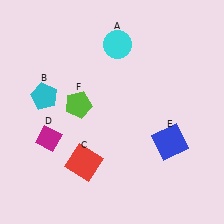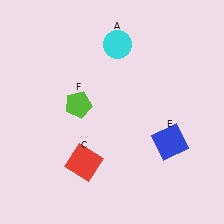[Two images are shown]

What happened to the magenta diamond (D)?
The magenta diamond (D) was removed in Image 2. It was in the bottom-left area of Image 1.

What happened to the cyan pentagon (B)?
The cyan pentagon (B) was removed in Image 2. It was in the top-left area of Image 1.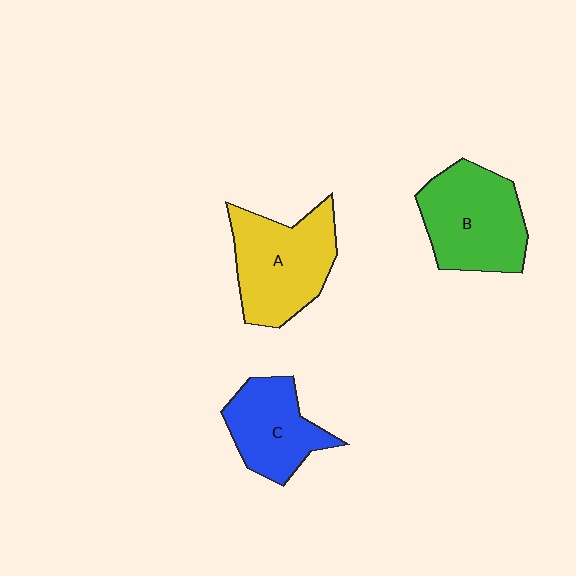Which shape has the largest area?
Shape A (yellow).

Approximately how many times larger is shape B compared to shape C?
Approximately 1.3 times.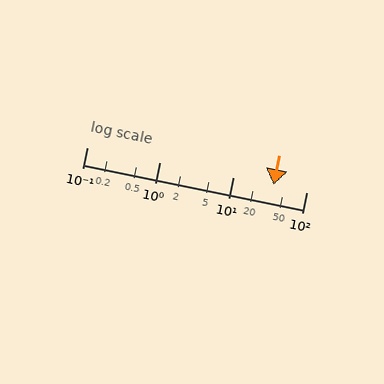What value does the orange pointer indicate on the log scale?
The pointer indicates approximately 36.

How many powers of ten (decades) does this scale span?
The scale spans 3 decades, from 0.1 to 100.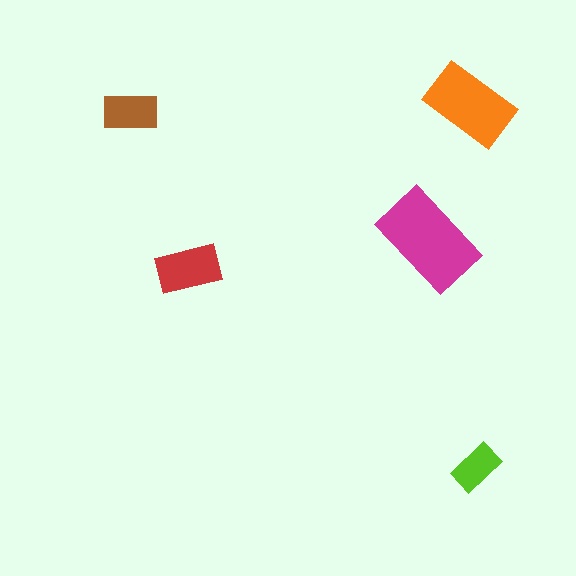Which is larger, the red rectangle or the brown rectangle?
The red one.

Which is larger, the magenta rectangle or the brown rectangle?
The magenta one.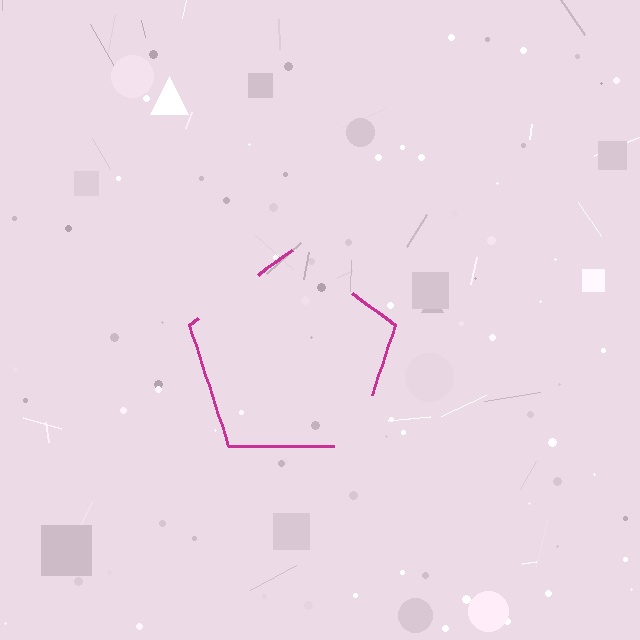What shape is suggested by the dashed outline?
The dashed outline suggests a pentagon.